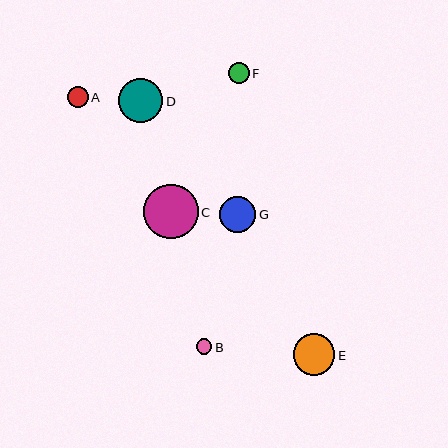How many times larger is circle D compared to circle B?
Circle D is approximately 2.8 times the size of circle B.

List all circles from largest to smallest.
From largest to smallest: C, D, E, G, F, A, B.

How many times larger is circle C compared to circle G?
Circle C is approximately 1.5 times the size of circle G.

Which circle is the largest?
Circle C is the largest with a size of approximately 55 pixels.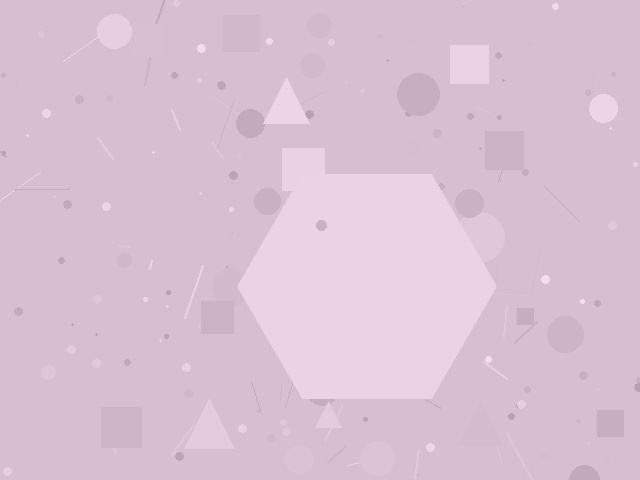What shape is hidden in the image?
A hexagon is hidden in the image.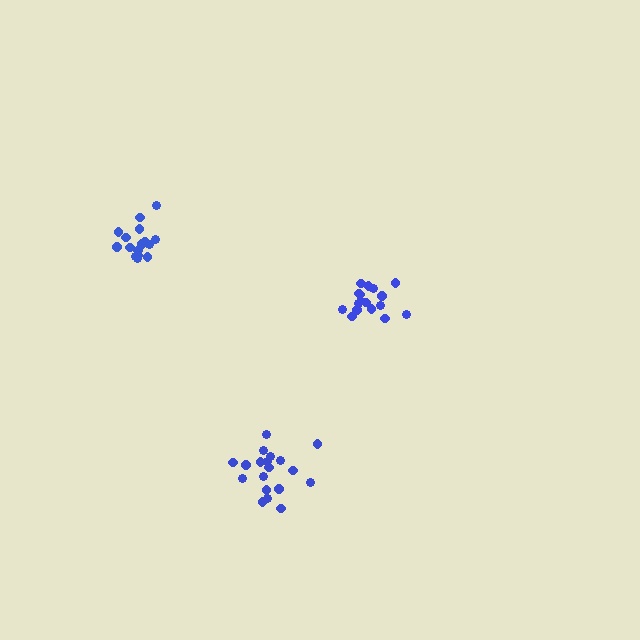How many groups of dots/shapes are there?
There are 3 groups.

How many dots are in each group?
Group 1: 17 dots, Group 2: 19 dots, Group 3: 16 dots (52 total).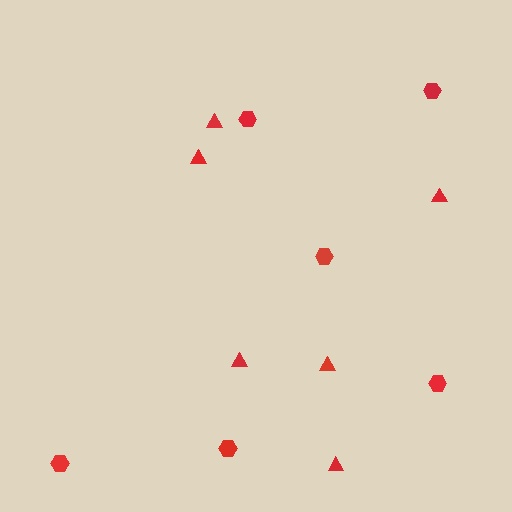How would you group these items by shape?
There are 2 groups: one group of triangles (6) and one group of hexagons (6).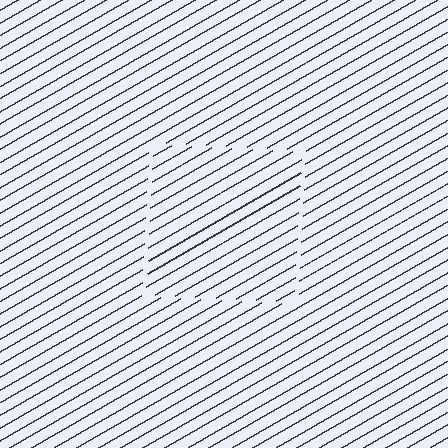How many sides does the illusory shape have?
4 sides — the line-ends trace a square.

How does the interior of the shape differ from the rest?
The interior of the shape contains the same grating, shifted by half a period — the contour is defined by the phase discontinuity where line-ends from the inner and outer gratings abut.